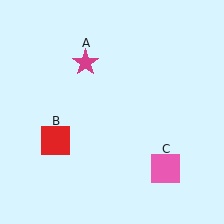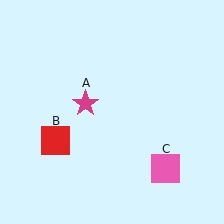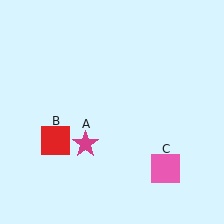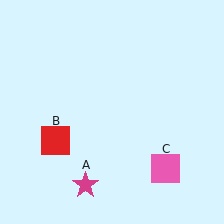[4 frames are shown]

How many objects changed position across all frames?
1 object changed position: magenta star (object A).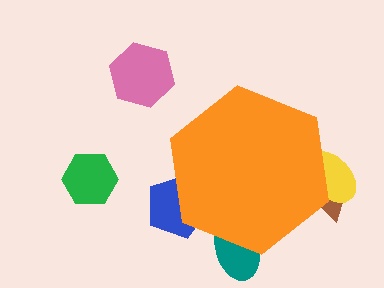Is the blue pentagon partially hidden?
Yes, the blue pentagon is partially hidden behind the orange hexagon.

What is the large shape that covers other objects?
An orange hexagon.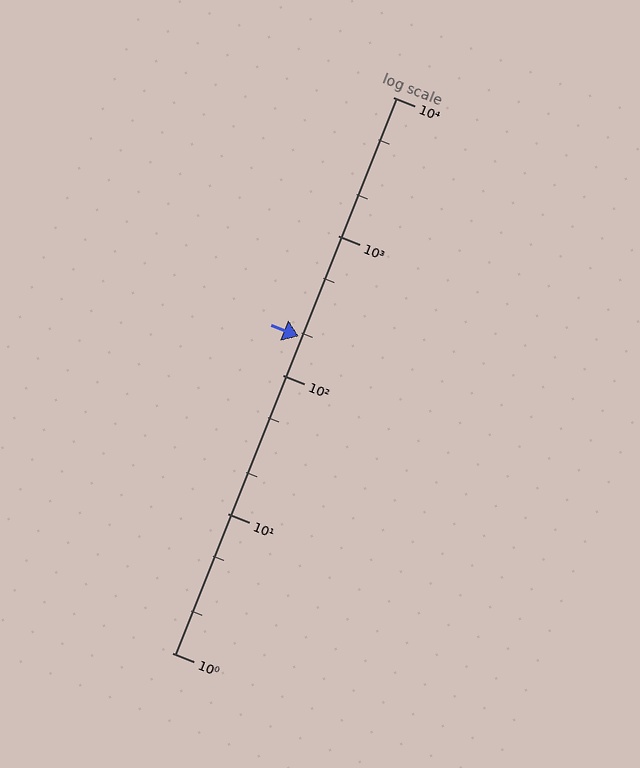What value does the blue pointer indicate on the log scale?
The pointer indicates approximately 190.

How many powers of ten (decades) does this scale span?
The scale spans 4 decades, from 1 to 10000.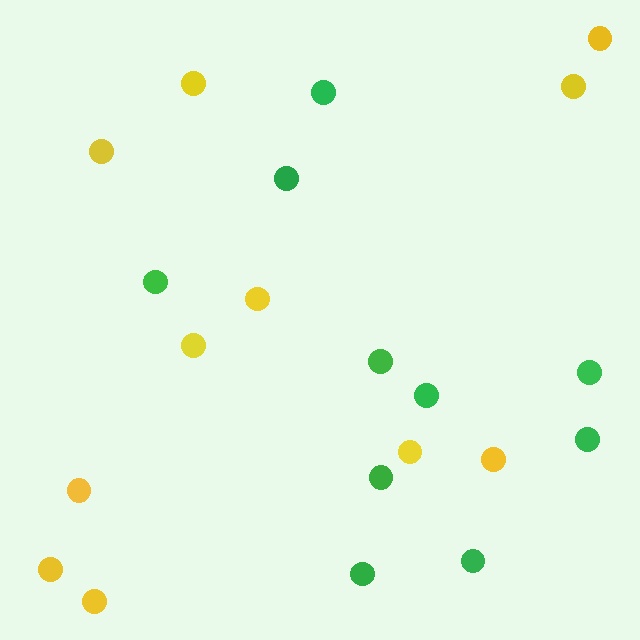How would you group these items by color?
There are 2 groups: one group of green circles (10) and one group of yellow circles (11).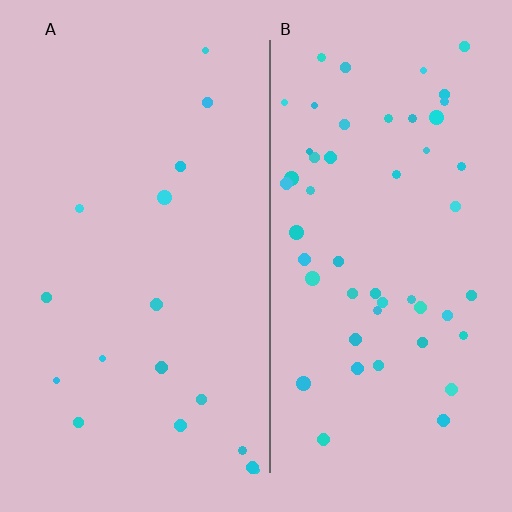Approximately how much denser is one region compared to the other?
Approximately 3.1× — region B over region A.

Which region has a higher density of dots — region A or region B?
B (the right).